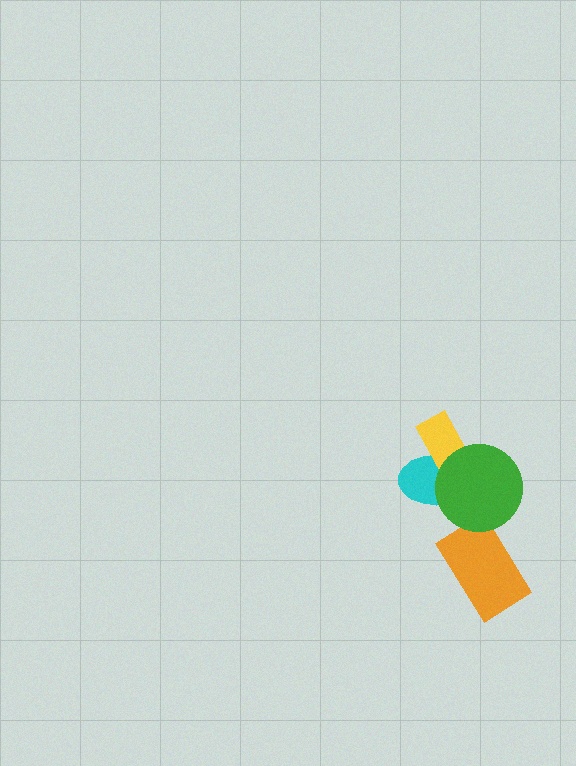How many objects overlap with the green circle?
3 objects overlap with the green circle.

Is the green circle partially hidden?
No, no other shape covers it.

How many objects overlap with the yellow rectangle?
2 objects overlap with the yellow rectangle.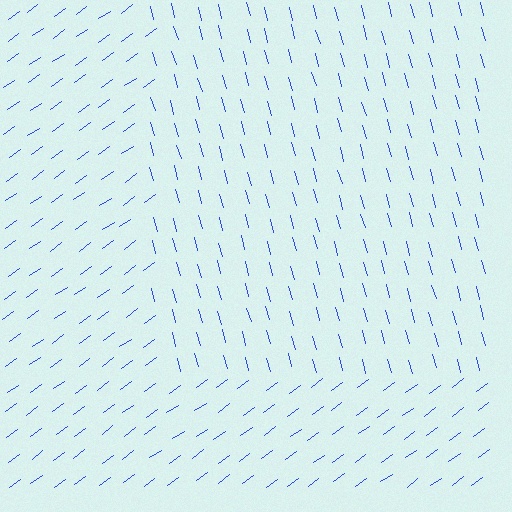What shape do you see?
I see a rectangle.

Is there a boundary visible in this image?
Yes, there is a texture boundary formed by a change in line orientation.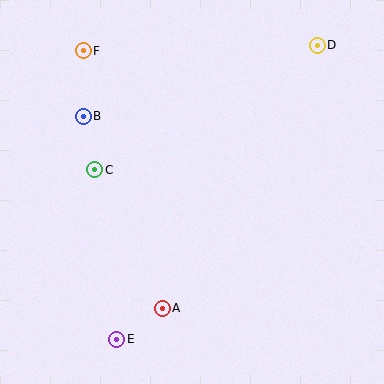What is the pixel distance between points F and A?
The distance between F and A is 270 pixels.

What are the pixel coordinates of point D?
Point D is at (317, 45).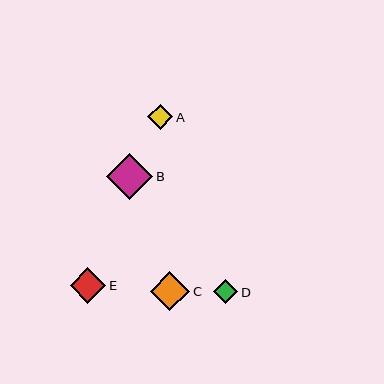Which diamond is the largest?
Diamond B is the largest with a size of approximately 46 pixels.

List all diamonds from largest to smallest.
From largest to smallest: B, C, E, A, D.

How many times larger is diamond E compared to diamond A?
Diamond E is approximately 1.4 times the size of diamond A.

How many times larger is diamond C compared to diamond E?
Diamond C is approximately 1.1 times the size of diamond E.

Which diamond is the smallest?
Diamond D is the smallest with a size of approximately 24 pixels.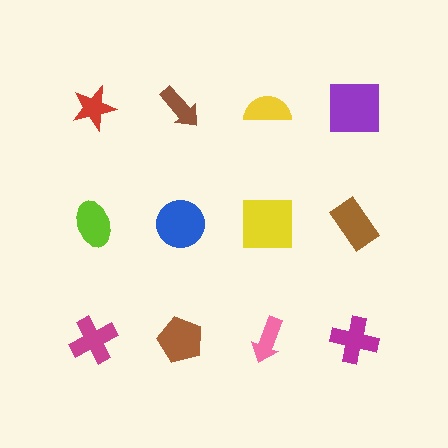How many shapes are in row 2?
4 shapes.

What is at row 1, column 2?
A brown arrow.